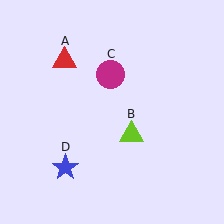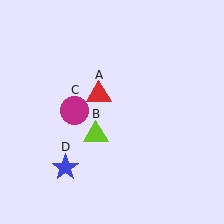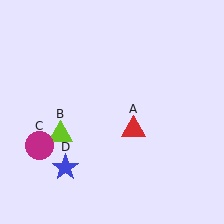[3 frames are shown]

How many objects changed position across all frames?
3 objects changed position: red triangle (object A), lime triangle (object B), magenta circle (object C).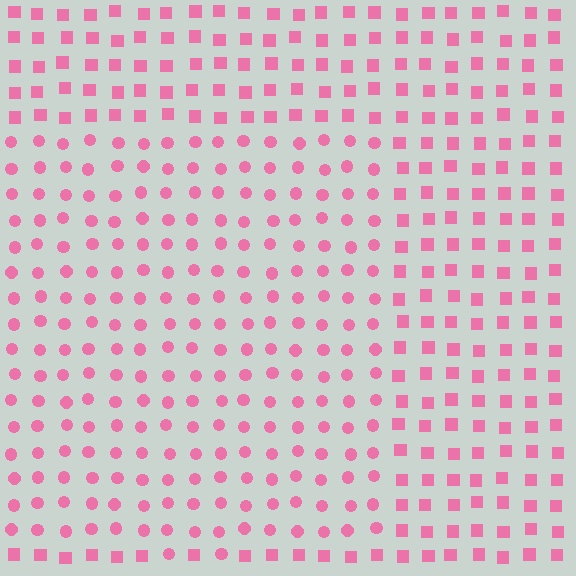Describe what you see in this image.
The image is filled with small pink elements arranged in a uniform grid. A rectangle-shaped region contains circles, while the surrounding area contains squares. The boundary is defined purely by the change in element shape.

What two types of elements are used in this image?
The image uses circles inside the rectangle region and squares outside it.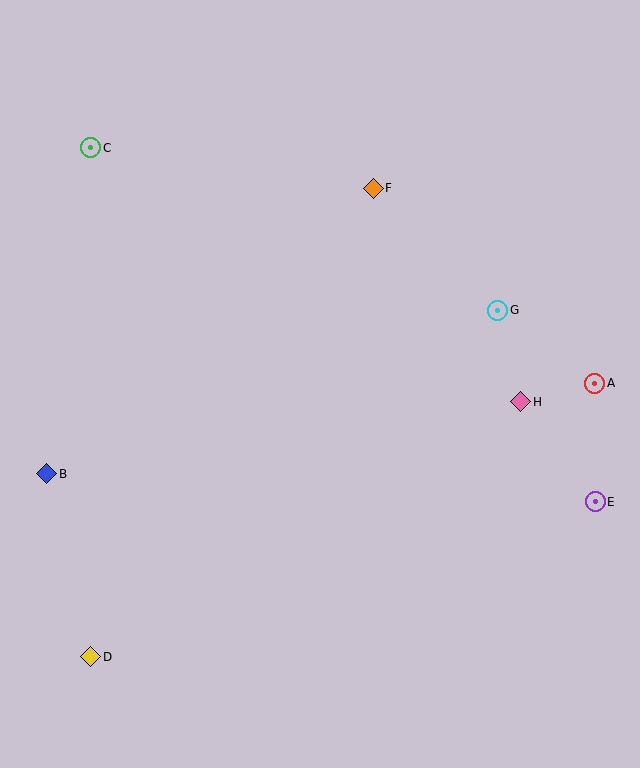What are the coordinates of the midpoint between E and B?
The midpoint between E and B is at (321, 488).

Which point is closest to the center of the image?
Point G at (498, 310) is closest to the center.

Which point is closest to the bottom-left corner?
Point D is closest to the bottom-left corner.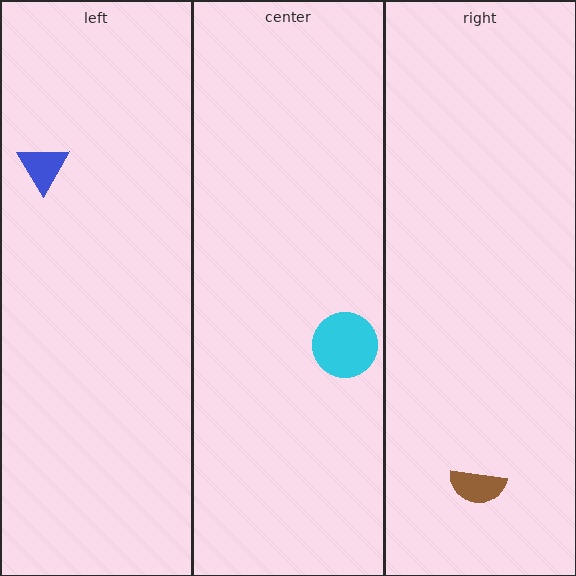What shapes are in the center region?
The cyan circle.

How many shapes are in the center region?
1.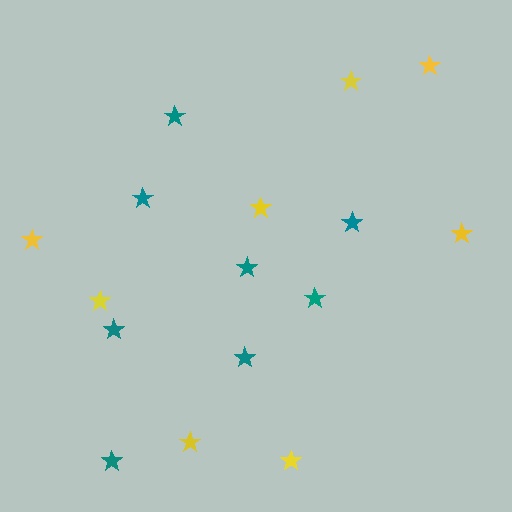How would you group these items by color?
There are 2 groups: one group of teal stars (8) and one group of yellow stars (8).